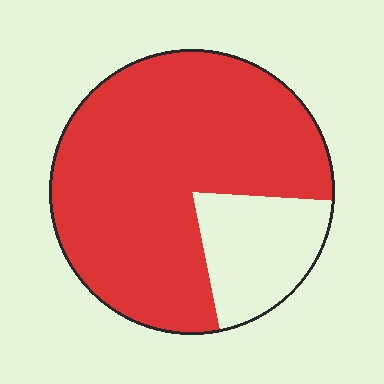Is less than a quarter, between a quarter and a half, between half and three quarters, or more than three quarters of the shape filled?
More than three quarters.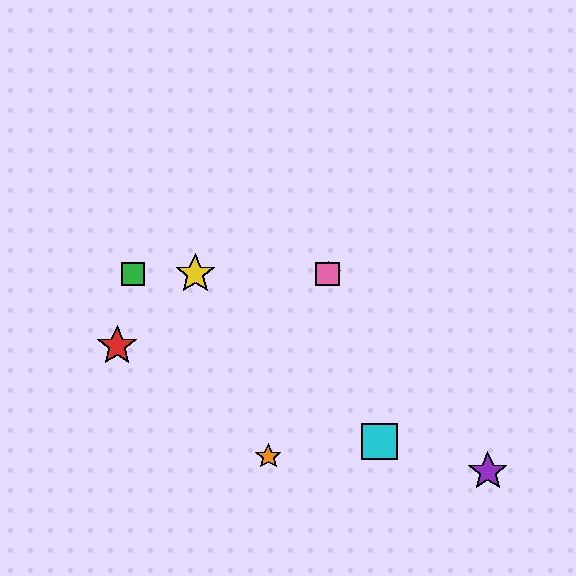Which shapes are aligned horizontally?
The blue star, the green square, the yellow star, the pink square are aligned horizontally.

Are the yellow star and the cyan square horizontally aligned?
No, the yellow star is at y≈274 and the cyan square is at y≈442.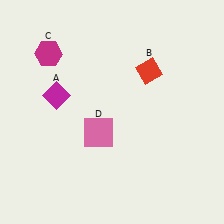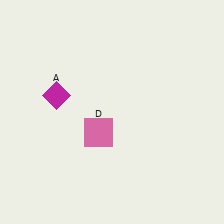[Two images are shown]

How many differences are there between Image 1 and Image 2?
There are 2 differences between the two images.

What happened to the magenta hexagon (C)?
The magenta hexagon (C) was removed in Image 2. It was in the top-left area of Image 1.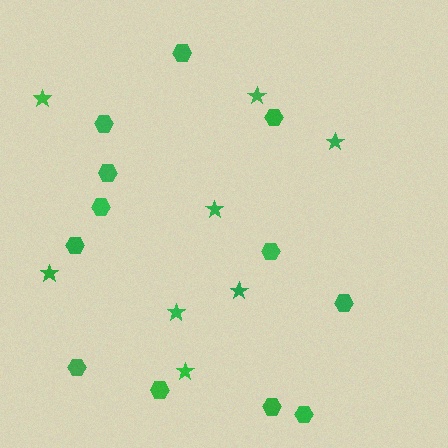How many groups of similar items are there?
There are 2 groups: one group of stars (8) and one group of hexagons (12).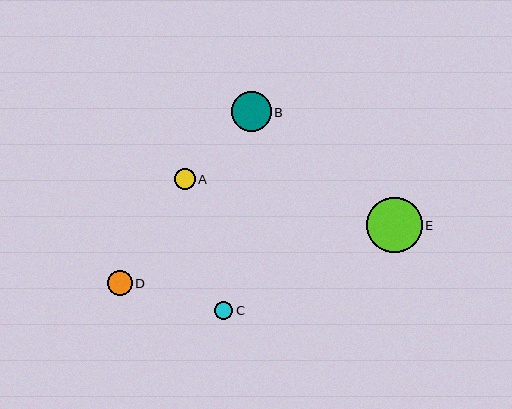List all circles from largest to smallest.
From largest to smallest: E, B, D, A, C.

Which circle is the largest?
Circle E is the largest with a size of approximately 56 pixels.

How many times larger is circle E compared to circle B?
Circle E is approximately 1.4 times the size of circle B.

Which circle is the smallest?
Circle C is the smallest with a size of approximately 18 pixels.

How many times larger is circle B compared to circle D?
Circle B is approximately 1.6 times the size of circle D.